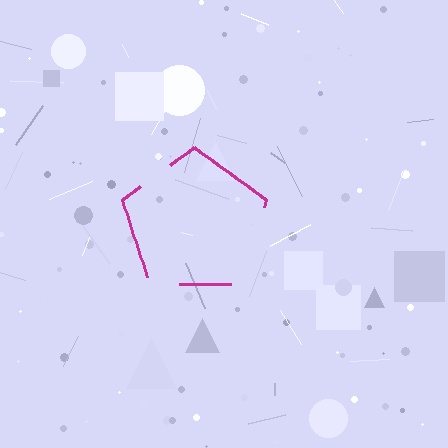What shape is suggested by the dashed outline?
The dashed outline suggests a pentagon.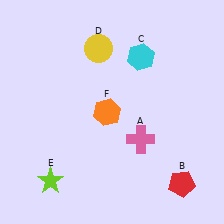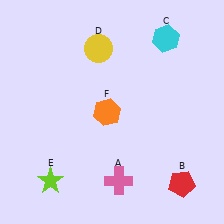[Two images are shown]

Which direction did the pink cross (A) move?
The pink cross (A) moved down.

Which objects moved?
The objects that moved are: the pink cross (A), the cyan hexagon (C).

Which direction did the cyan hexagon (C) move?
The cyan hexagon (C) moved right.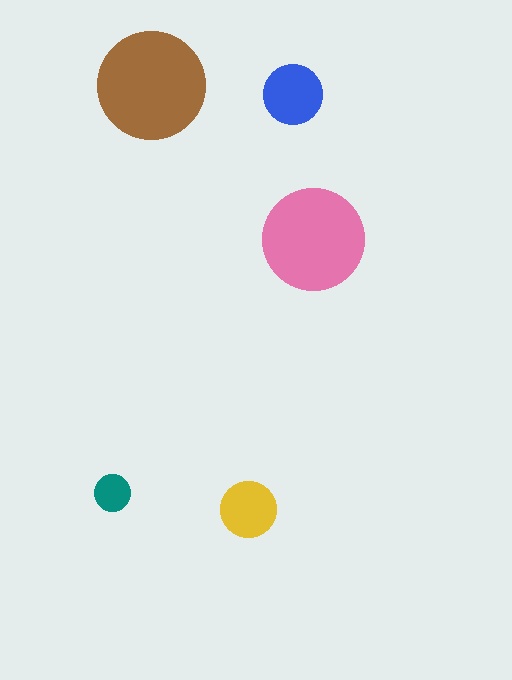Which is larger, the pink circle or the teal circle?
The pink one.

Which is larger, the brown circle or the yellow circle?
The brown one.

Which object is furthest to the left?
The teal circle is leftmost.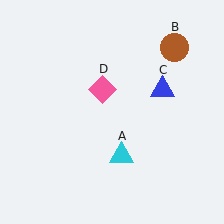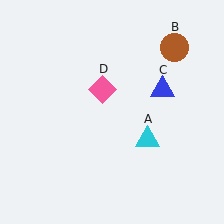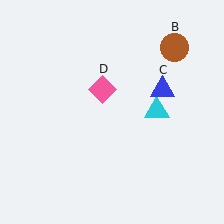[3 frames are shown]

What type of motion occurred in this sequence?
The cyan triangle (object A) rotated counterclockwise around the center of the scene.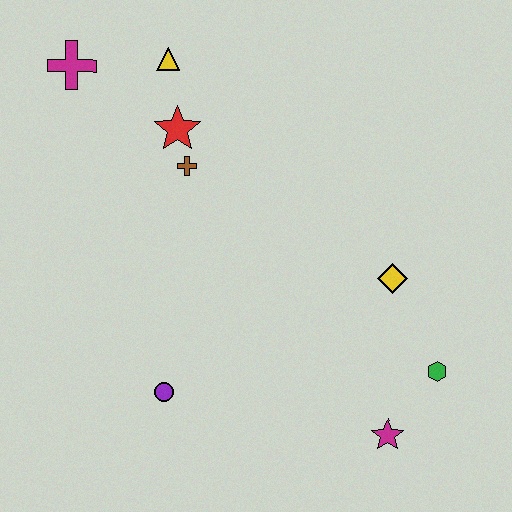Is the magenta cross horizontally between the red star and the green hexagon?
No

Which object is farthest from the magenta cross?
The magenta star is farthest from the magenta cross.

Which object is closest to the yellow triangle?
The red star is closest to the yellow triangle.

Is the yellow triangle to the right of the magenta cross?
Yes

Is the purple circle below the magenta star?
No